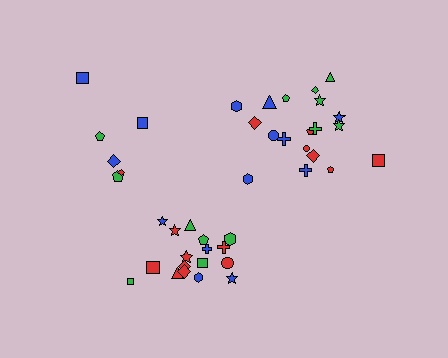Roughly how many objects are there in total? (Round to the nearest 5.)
Roughly 40 objects in total.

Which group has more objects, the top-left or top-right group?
The top-right group.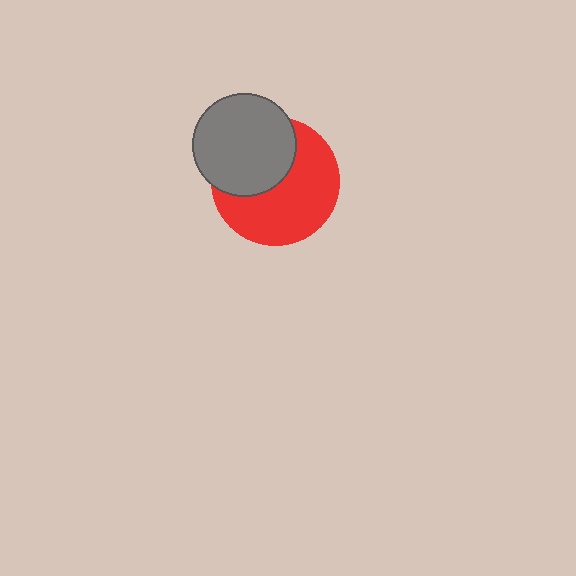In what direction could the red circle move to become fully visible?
The red circle could move toward the lower-right. That would shift it out from behind the gray circle entirely.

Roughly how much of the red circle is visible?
About half of it is visible (roughly 60%).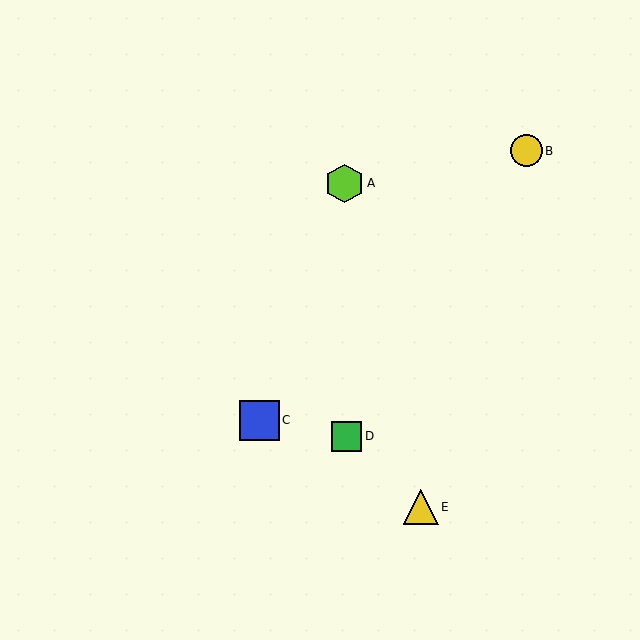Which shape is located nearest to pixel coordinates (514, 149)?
The yellow circle (labeled B) at (526, 151) is nearest to that location.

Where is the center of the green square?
The center of the green square is at (346, 436).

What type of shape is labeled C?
Shape C is a blue square.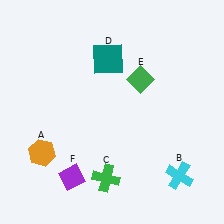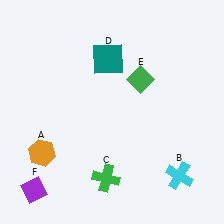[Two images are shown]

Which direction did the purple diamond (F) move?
The purple diamond (F) moved left.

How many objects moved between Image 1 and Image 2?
1 object moved between the two images.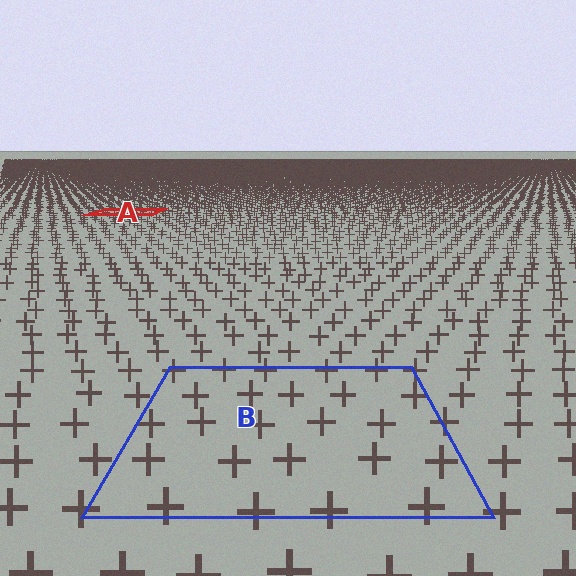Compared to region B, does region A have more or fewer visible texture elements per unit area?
Region A has more texture elements per unit area — they are packed more densely because it is farther away.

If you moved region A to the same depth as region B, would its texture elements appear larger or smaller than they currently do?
They would appear larger. At a closer depth, the same texture elements are projected at a bigger on-screen size.